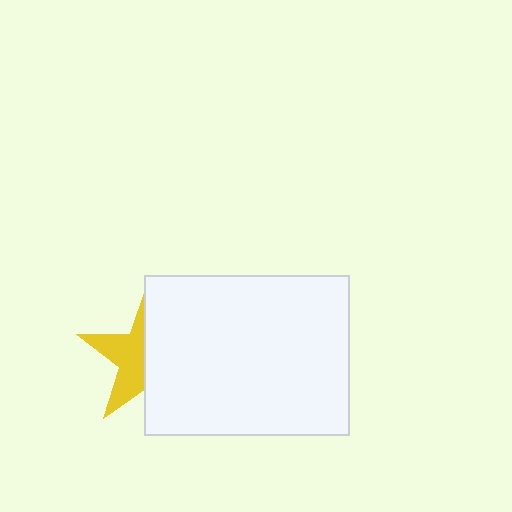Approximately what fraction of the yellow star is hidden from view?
Roughly 56% of the yellow star is hidden behind the white rectangle.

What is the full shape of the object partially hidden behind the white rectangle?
The partially hidden object is a yellow star.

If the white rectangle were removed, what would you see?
You would see the complete yellow star.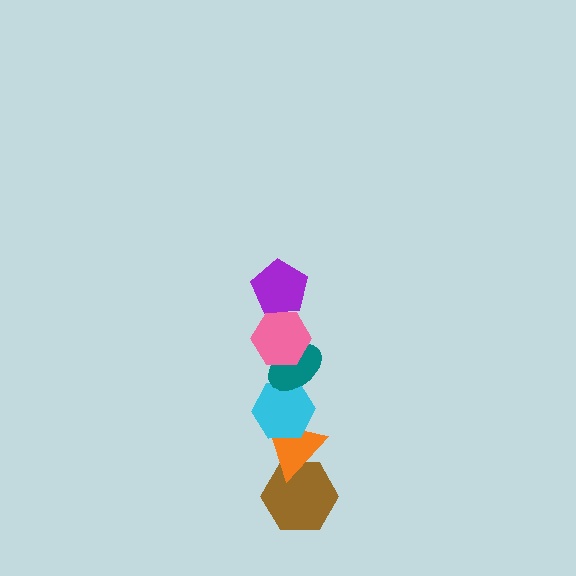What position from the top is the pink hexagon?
The pink hexagon is 2nd from the top.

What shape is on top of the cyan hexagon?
The teal ellipse is on top of the cyan hexagon.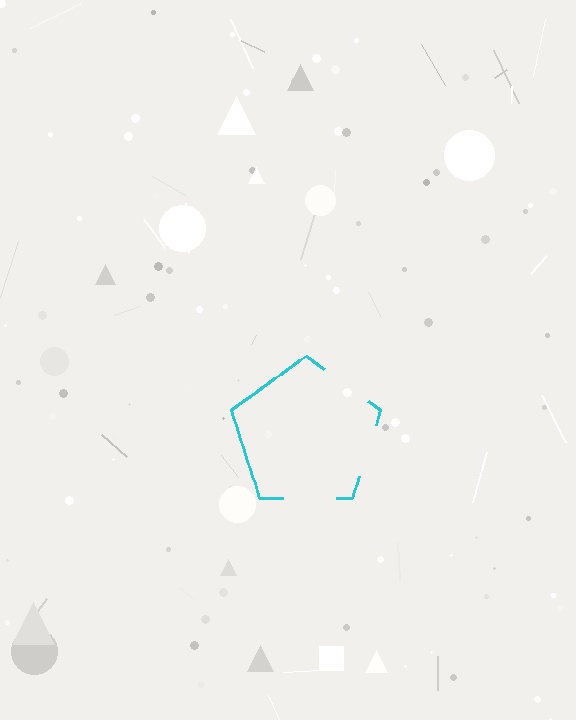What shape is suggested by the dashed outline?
The dashed outline suggests a pentagon.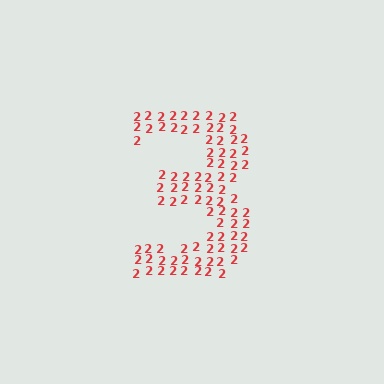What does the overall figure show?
The overall figure shows the digit 3.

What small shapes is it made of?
It is made of small digit 2's.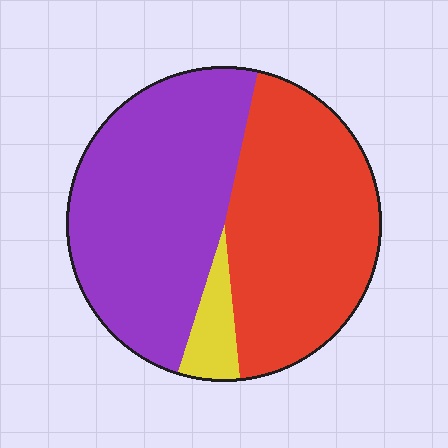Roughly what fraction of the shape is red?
Red covers 45% of the shape.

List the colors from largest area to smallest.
From largest to smallest: purple, red, yellow.